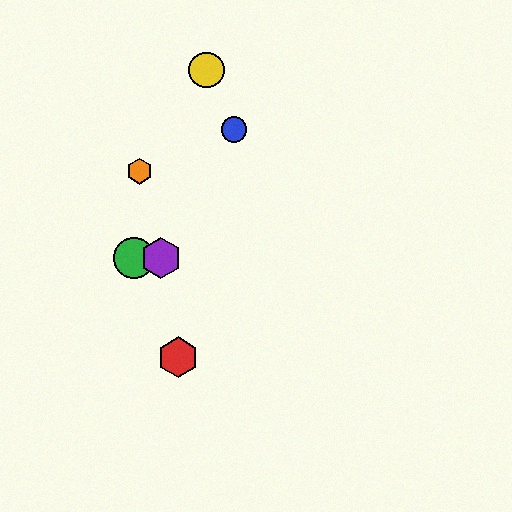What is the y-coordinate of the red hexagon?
The red hexagon is at y≈357.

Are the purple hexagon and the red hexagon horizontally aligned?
No, the purple hexagon is at y≈258 and the red hexagon is at y≈357.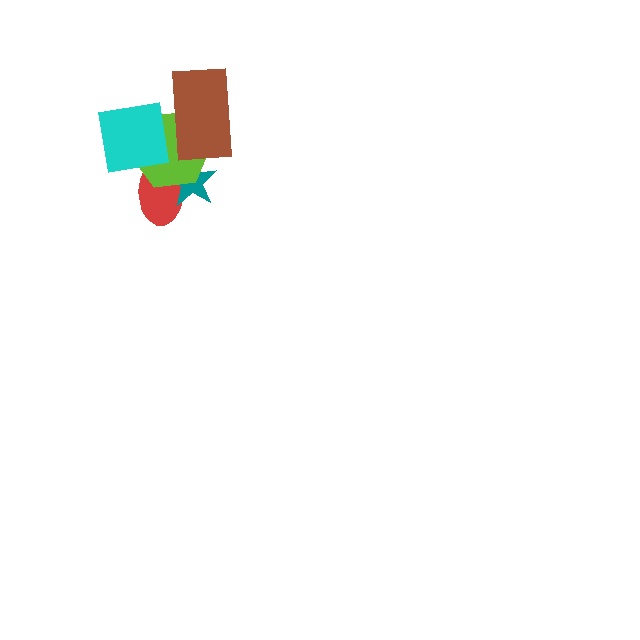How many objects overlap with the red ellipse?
3 objects overlap with the red ellipse.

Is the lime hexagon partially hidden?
Yes, it is partially covered by another shape.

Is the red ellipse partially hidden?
Yes, it is partially covered by another shape.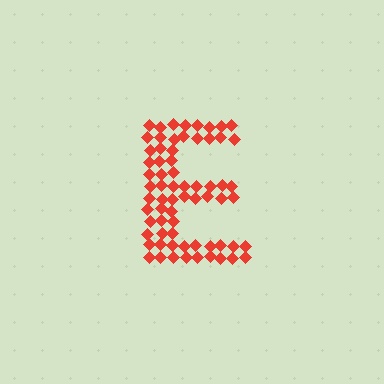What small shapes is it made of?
It is made of small diamonds.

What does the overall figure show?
The overall figure shows the letter E.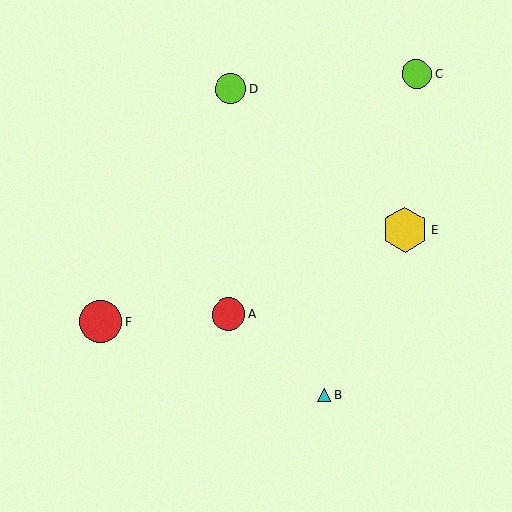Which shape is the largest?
The yellow hexagon (labeled E) is the largest.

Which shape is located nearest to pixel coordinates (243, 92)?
The lime circle (labeled D) at (230, 89) is nearest to that location.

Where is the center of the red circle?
The center of the red circle is at (101, 322).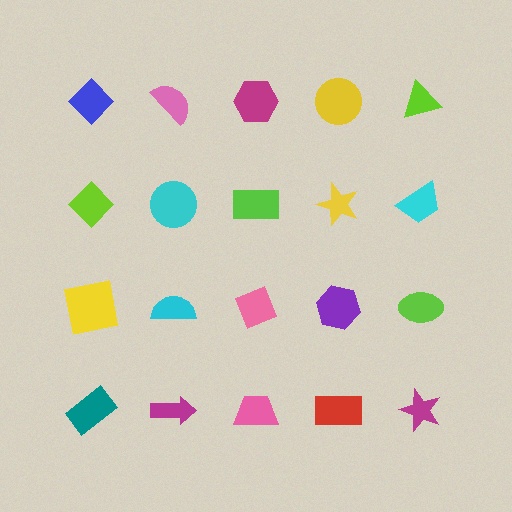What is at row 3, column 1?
A yellow square.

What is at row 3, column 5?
A lime ellipse.